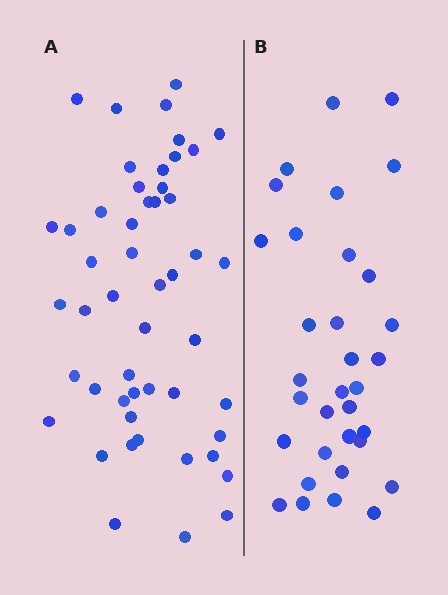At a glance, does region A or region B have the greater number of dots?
Region A (the left region) has more dots.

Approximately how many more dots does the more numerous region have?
Region A has approximately 15 more dots than region B.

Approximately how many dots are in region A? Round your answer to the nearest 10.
About 50 dots.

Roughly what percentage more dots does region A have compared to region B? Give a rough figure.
About 50% more.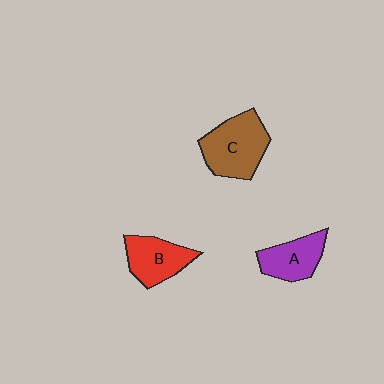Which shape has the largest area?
Shape C (brown).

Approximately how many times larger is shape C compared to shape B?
Approximately 1.3 times.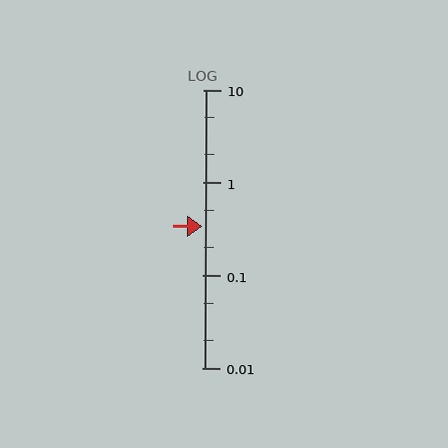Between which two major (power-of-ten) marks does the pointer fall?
The pointer is between 0.1 and 1.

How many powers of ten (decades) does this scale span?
The scale spans 3 decades, from 0.01 to 10.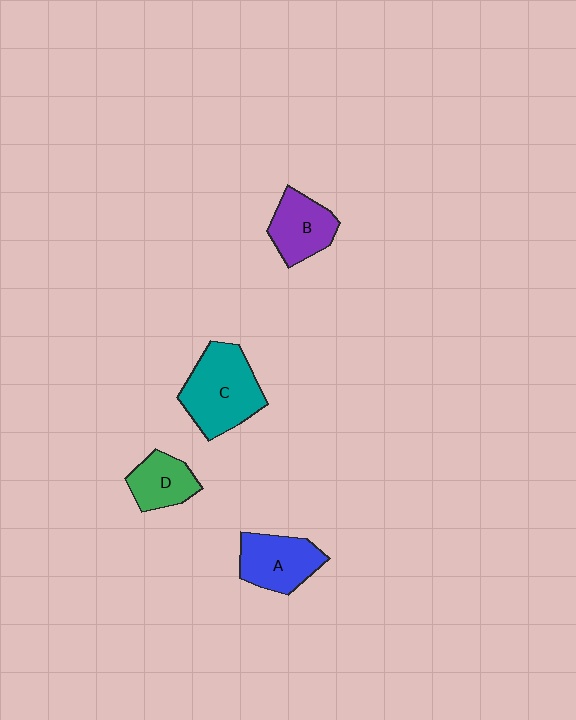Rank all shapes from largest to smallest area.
From largest to smallest: C (teal), A (blue), B (purple), D (green).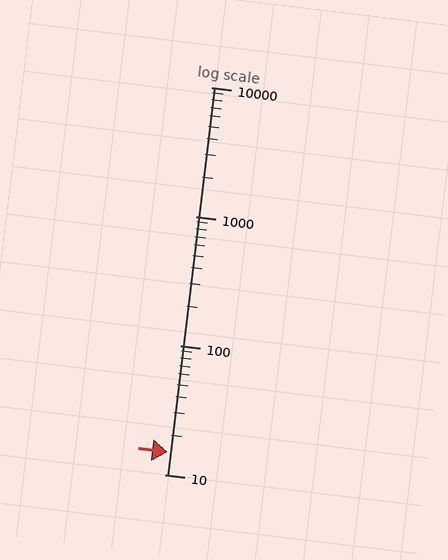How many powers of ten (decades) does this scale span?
The scale spans 3 decades, from 10 to 10000.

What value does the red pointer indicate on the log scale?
The pointer indicates approximately 15.